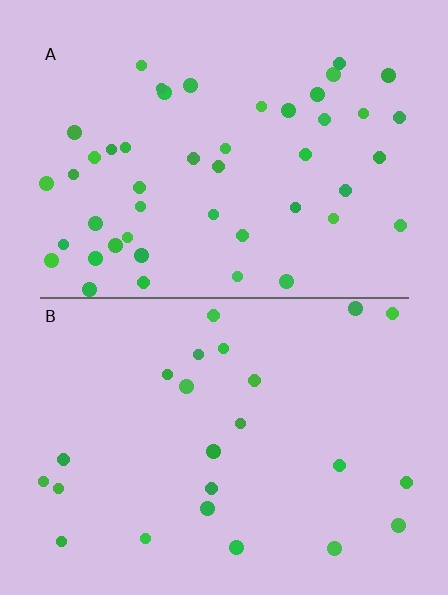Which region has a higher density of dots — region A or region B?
A (the top).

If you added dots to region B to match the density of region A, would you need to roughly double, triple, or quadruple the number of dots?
Approximately double.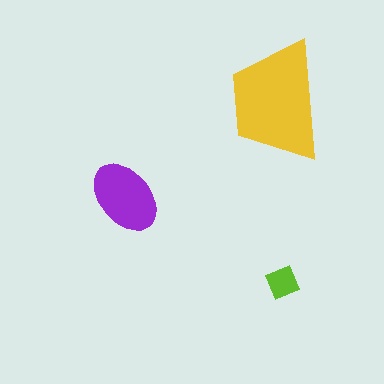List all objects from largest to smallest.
The yellow trapezoid, the purple ellipse, the lime square.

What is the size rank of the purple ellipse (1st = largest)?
2nd.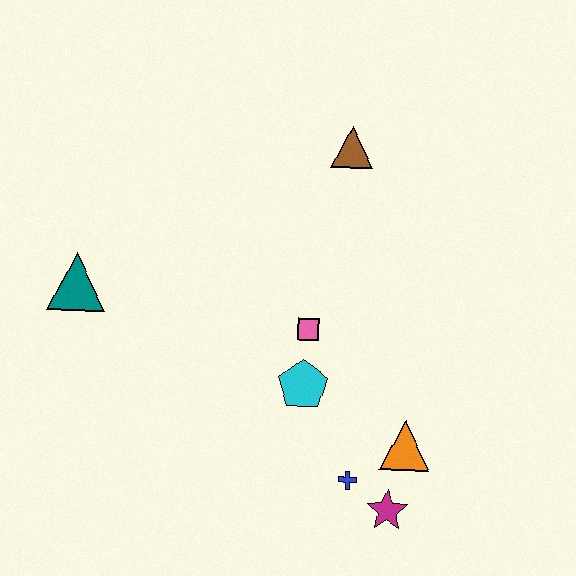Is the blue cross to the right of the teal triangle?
Yes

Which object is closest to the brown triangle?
The pink square is closest to the brown triangle.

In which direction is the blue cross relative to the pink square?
The blue cross is below the pink square.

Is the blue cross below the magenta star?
No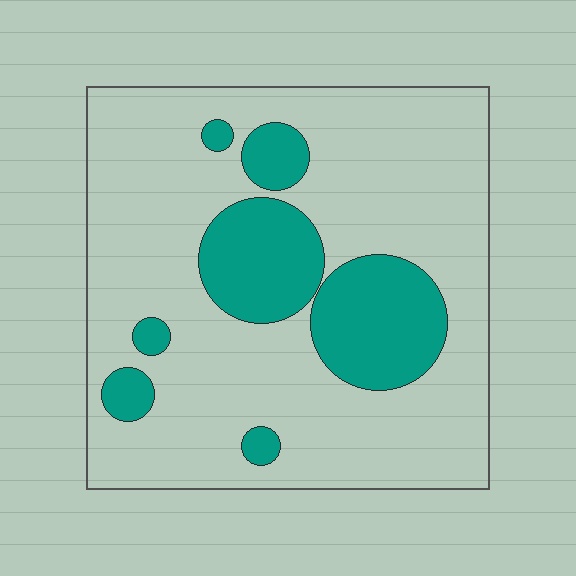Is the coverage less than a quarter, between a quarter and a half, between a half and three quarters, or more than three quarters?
Less than a quarter.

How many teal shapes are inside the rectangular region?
7.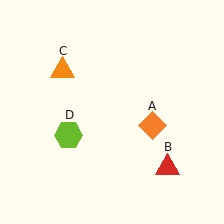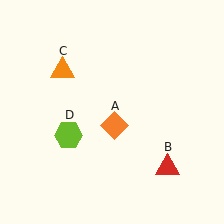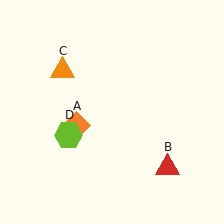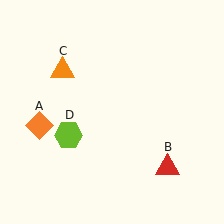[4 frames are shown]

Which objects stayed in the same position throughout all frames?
Red triangle (object B) and orange triangle (object C) and lime hexagon (object D) remained stationary.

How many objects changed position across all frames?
1 object changed position: orange diamond (object A).